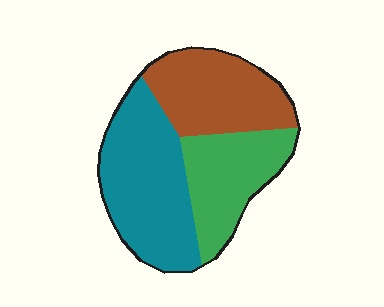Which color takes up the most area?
Teal, at roughly 40%.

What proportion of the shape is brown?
Brown covers 31% of the shape.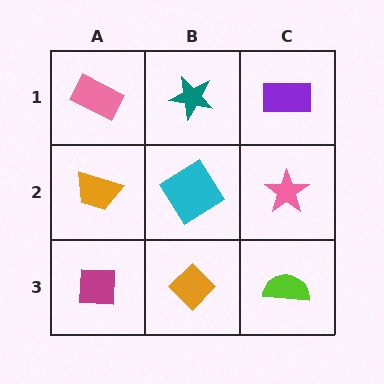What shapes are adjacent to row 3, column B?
A cyan diamond (row 2, column B), a magenta square (row 3, column A), a lime semicircle (row 3, column C).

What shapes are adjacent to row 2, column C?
A purple rectangle (row 1, column C), a lime semicircle (row 3, column C), a cyan diamond (row 2, column B).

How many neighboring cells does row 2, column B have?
4.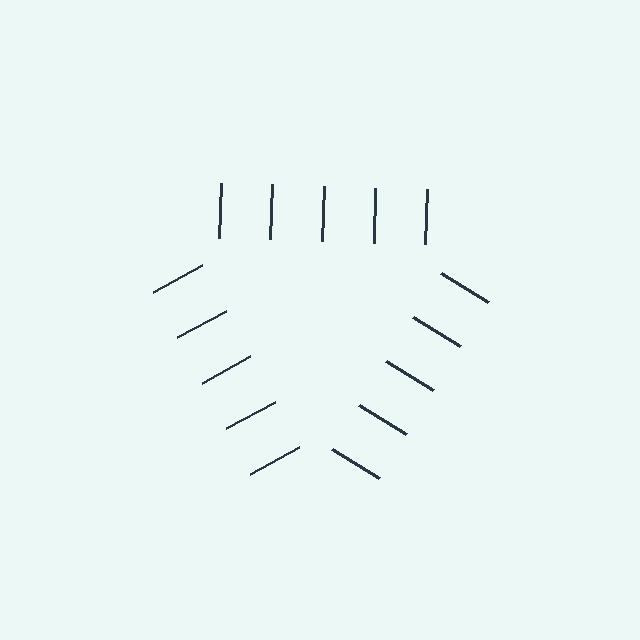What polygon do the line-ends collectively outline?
An illusory triangle — the line segments terminate on its edges but no continuous stroke is drawn.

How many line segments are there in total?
15 — 5 along each of the 3 edges.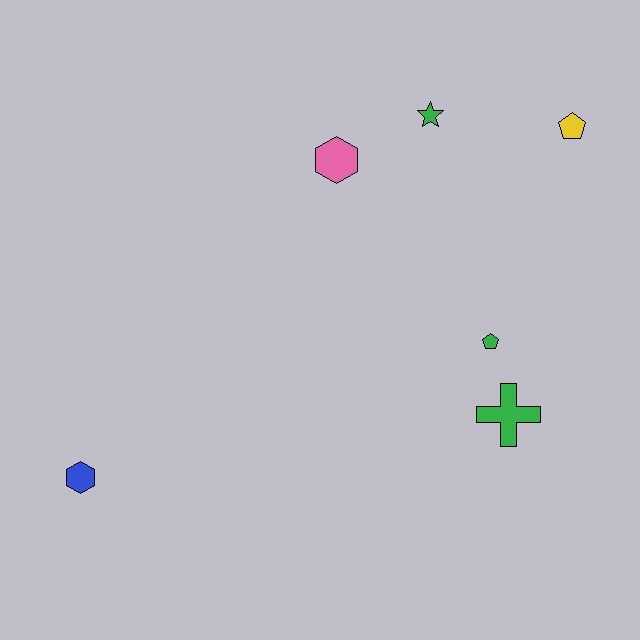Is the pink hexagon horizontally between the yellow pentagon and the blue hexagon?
Yes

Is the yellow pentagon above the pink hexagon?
Yes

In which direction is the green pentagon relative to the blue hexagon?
The green pentagon is to the right of the blue hexagon.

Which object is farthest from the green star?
The blue hexagon is farthest from the green star.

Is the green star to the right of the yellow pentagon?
No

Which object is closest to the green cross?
The green pentagon is closest to the green cross.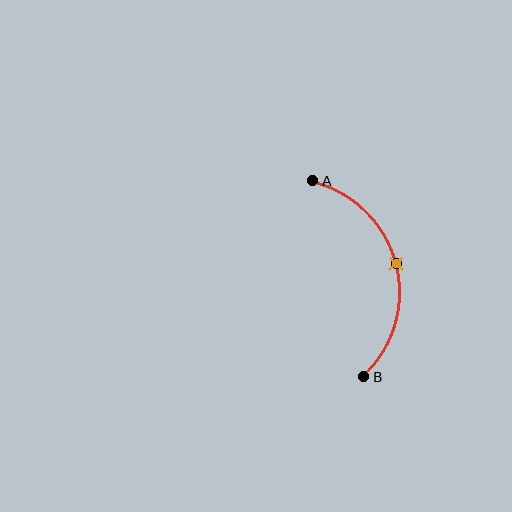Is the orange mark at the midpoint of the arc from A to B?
Yes. The orange mark lies on the arc at equal arc-length from both A and B — it is the arc midpoint.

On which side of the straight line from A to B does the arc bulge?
The arc bulges to the right of the straight line connecting A and B.